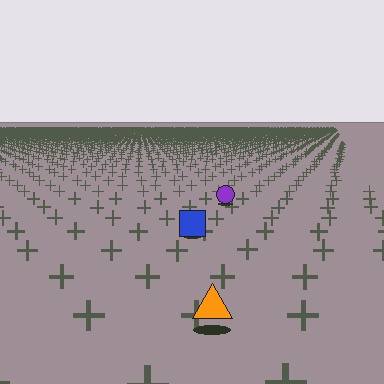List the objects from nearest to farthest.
From nearest to farthest: the orange triangle, the blue square, the purple circle.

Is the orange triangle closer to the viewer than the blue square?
Yes. The orange triangle is closer — you can tell from the texture gradient: the ground texture is coarser near it.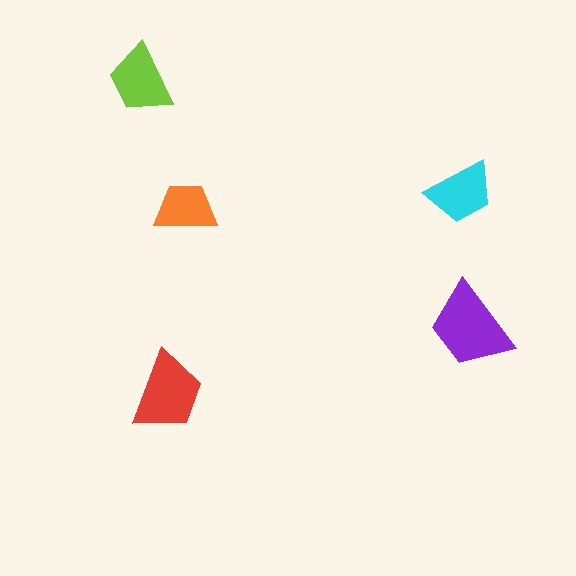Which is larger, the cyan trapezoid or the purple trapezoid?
The purple one.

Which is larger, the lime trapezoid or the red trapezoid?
The red one.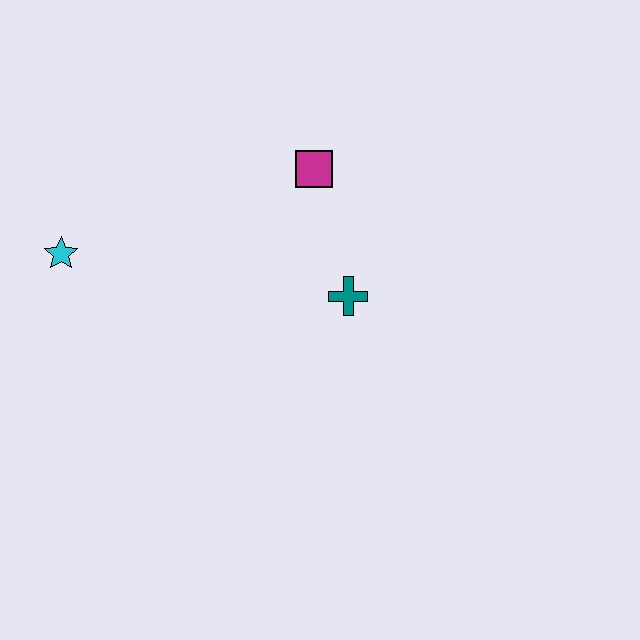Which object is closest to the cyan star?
The magenta square is closest to the cyan star.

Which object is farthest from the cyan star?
The teal cross is farthest from the cyan star.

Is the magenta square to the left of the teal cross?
Yes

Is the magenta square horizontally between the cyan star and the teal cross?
Yes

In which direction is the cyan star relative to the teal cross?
The cyan star is to the left of the teal cross.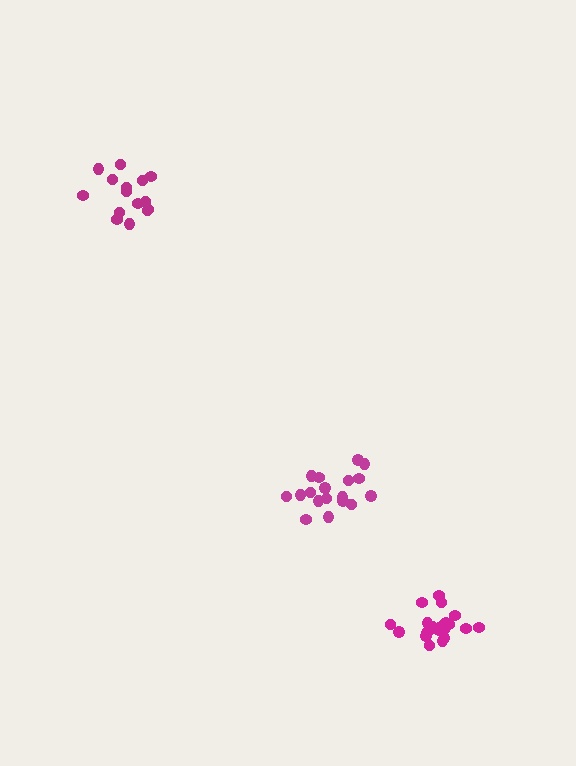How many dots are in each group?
Group 1: 18 dots, Group 2: 21 dots, Group 3: 15 dots (54 total).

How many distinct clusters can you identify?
There are 3 distinct clusters.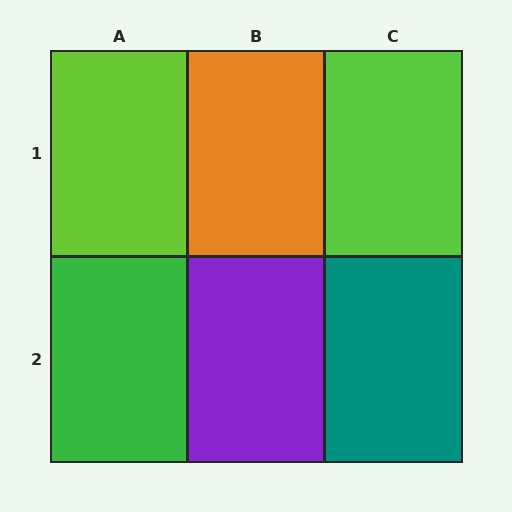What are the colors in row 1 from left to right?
Lime, orange, lime.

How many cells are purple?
1 cell is purple.